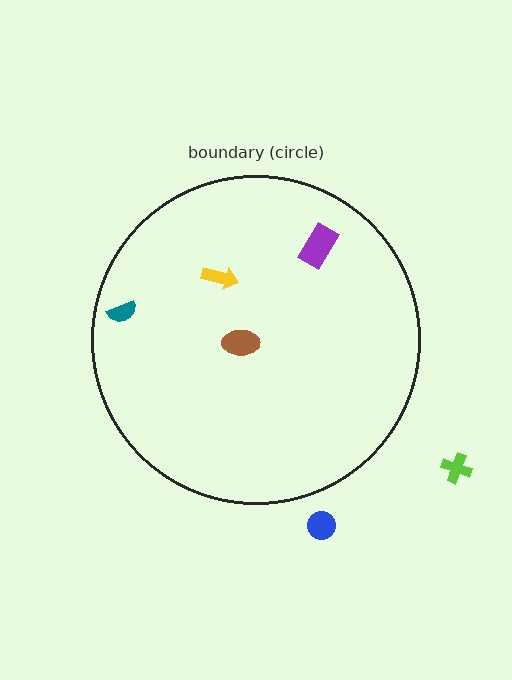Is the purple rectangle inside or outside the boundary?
Inside.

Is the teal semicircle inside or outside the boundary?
Inside.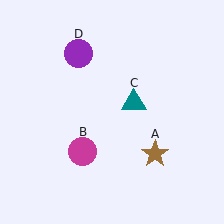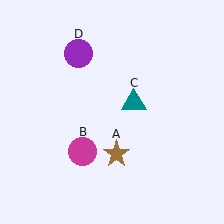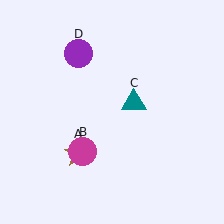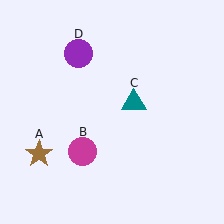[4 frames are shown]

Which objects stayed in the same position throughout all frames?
Magenta circle (object B) and teal triangle (object C) and purple circle (object D) remained stationary.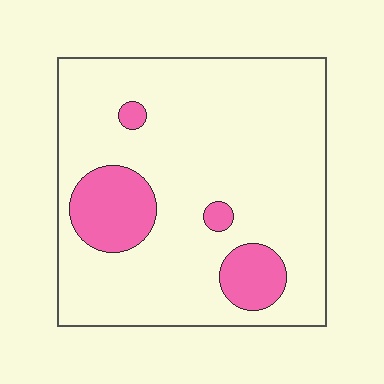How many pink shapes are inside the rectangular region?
4.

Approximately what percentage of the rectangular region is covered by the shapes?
Approximately 15%.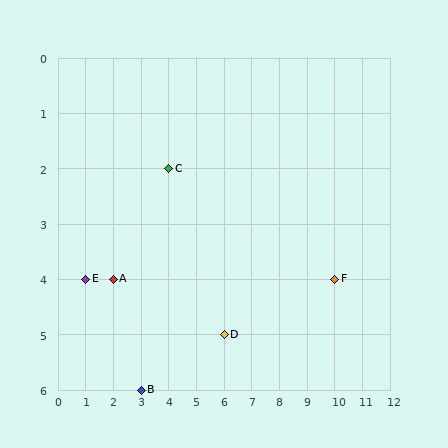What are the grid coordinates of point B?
Point B is at grid coordinates (3, 6).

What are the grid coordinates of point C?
Point C is at grid coordinates (4, 2).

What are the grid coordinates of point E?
Point E is at grid coordinates (1, 4).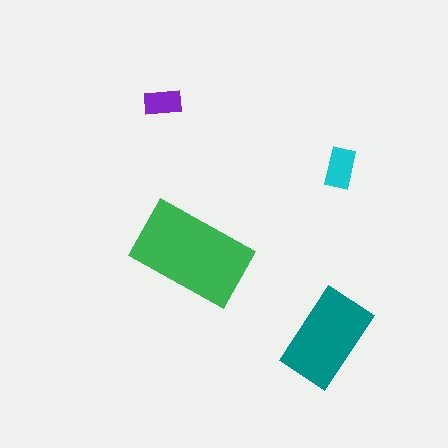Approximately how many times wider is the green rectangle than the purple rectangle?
About 3 times wider.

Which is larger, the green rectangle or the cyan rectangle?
The green one.